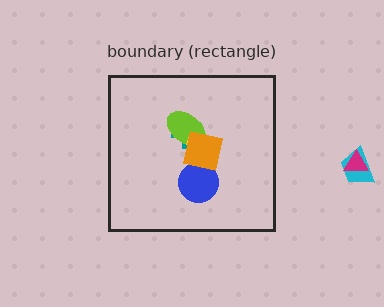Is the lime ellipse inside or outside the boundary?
Inside.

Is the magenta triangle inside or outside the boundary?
Outside.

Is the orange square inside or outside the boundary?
Inside.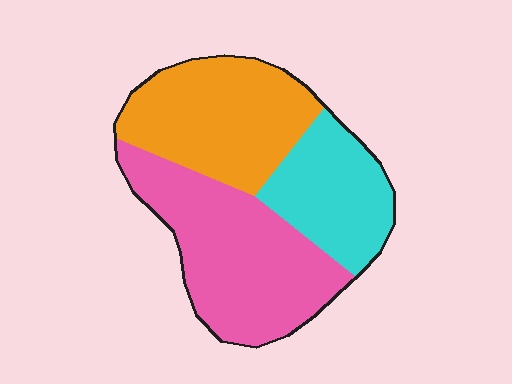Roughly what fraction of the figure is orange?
Orange covers around 35% of the figure.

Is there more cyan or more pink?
Pink.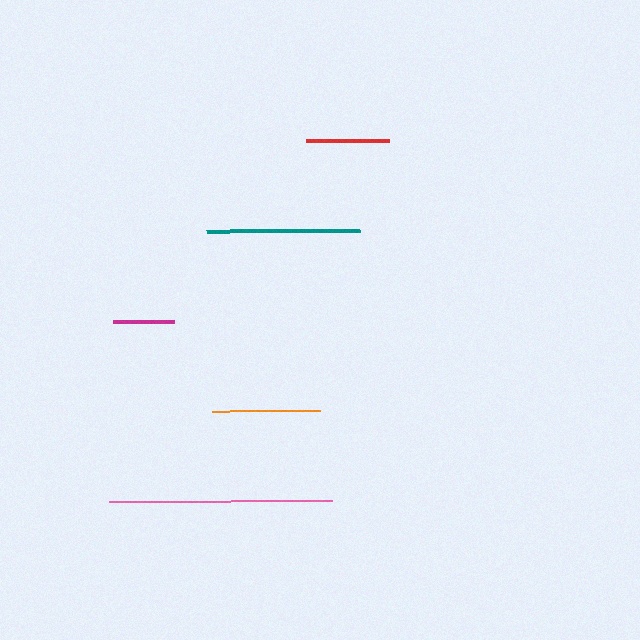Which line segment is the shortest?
The magenta line is the shortest at approximately 61 pixels.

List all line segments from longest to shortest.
From longest to shortest: pink, teal, orange, red, magenta.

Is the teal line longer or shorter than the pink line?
The pink line is longer than the teal line.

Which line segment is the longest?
The pink line is the longest at approximately 223 pixels.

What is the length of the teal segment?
The teal segment is approximately 153 pixels long.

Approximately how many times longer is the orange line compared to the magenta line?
The orange line is approximately 1.8 times the length of the magenta line.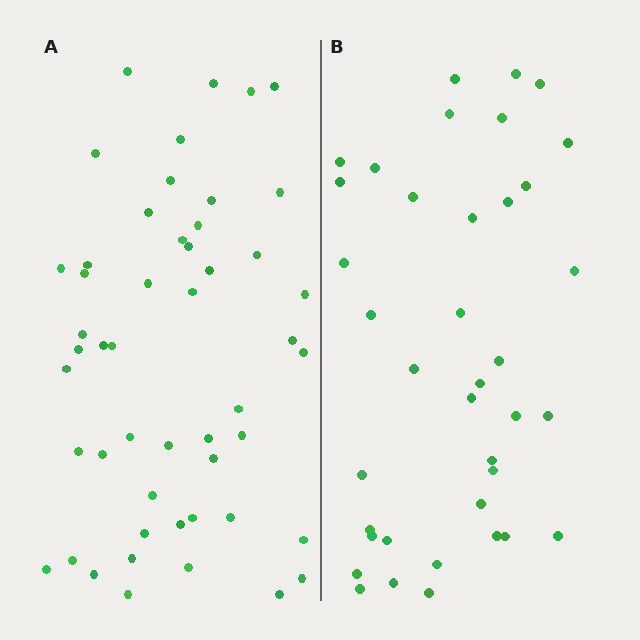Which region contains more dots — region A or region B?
Region A (the left region) has more dots.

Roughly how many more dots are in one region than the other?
Region A has roughly 12 or so more dots than region B.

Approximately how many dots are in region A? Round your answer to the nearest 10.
About 50 dots.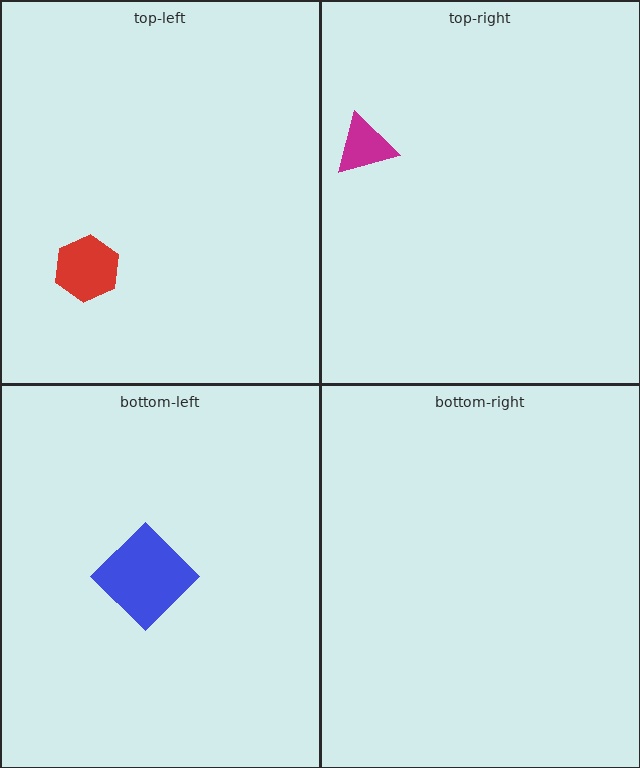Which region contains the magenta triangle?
The top-right region.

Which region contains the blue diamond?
The bottom-left region.